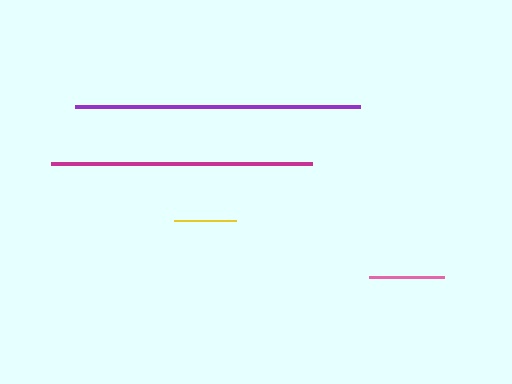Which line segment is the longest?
The purple line is the longest at approximately 285 pixels.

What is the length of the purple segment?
The purple segment is approximately 285 pixels long.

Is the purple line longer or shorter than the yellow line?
The purple line is longer than the yellow line.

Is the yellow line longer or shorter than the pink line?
The pink line is longer than the yellow line.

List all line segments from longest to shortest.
From longest to shortest: purple, magenta, pink, yellow.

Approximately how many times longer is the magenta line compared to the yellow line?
The magenta line is approximately 4.2 times the length of the yellow line.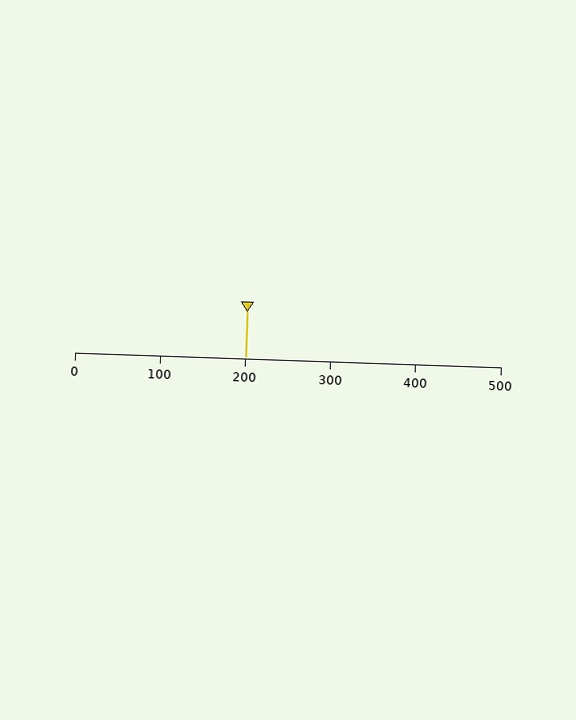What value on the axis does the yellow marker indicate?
The marker indicates approximately 200.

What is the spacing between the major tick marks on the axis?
The major ticks are spaced 100 apart.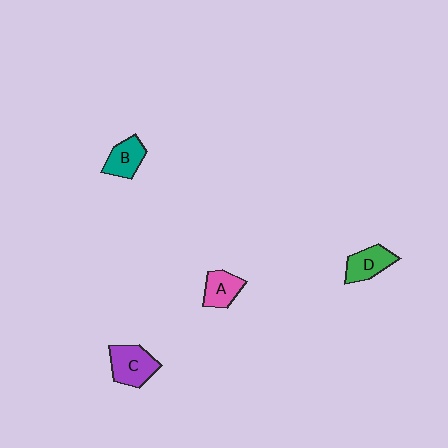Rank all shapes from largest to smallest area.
From largest to smallest: C (purple), D (green), B (teal), A (pink).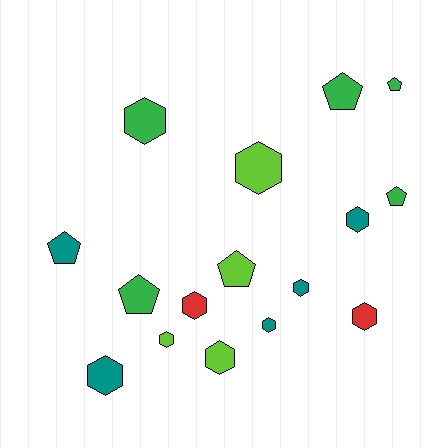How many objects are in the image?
There are 16 objects.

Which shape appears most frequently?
Hexagon, with 10 objects.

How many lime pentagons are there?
There is 1 lime pentagon.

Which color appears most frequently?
Green, with 5 objects.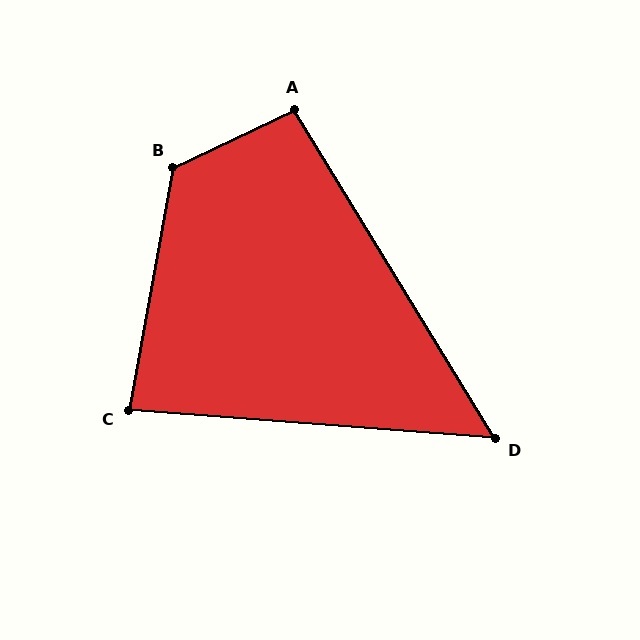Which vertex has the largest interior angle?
B, at approximately 126 degrees.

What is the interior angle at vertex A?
Approximately 96 degrees (obtuse).